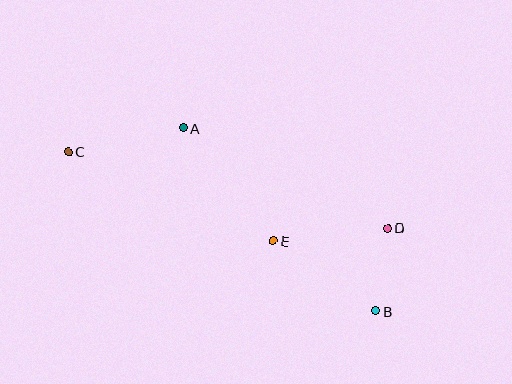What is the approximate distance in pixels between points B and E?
The distance between B and E is approximately 124 pixels.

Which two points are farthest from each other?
Points B and C are farthest from each other.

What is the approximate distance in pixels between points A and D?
The distance between A and D is approximately 227 pixels.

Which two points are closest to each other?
Points B and D are closest to each other.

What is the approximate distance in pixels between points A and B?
The distance between A and B is approximately 266 pixels.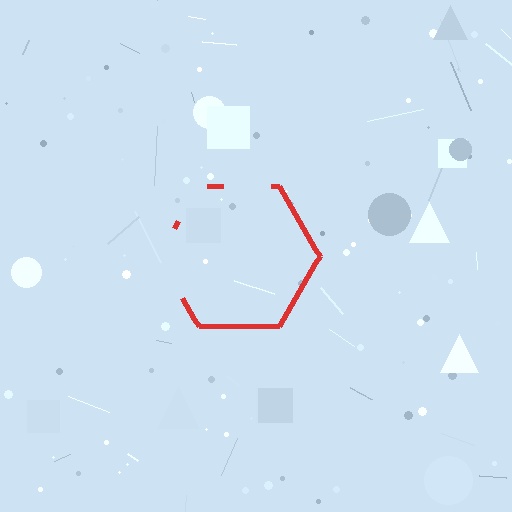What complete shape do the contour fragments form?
The contour fragments form a hexagon.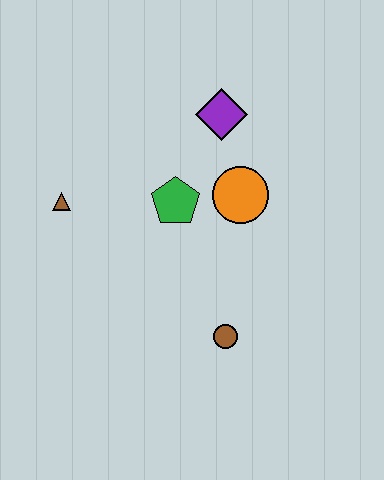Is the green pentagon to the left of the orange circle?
Yes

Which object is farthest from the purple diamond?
The brown circle is farthest from the purple diamond.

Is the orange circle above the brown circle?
Yes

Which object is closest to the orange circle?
The green pentagon is closest to the orange circle.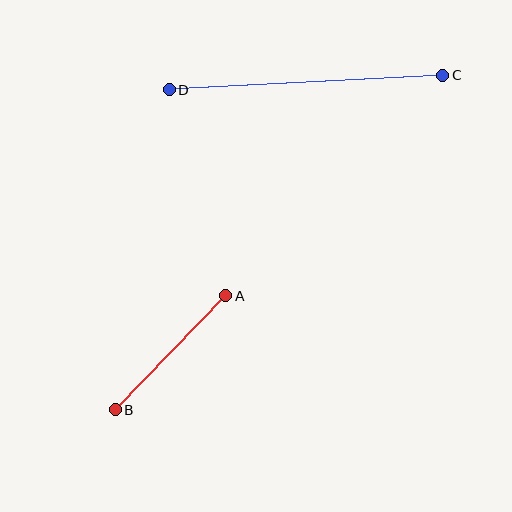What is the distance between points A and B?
The distance is approximately 159 pixels.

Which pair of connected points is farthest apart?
Points C and D are farthest apart.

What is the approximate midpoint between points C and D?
The midpoint is at approximately (306, 83) pixels.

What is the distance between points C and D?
The distance is approximately 274 pixels.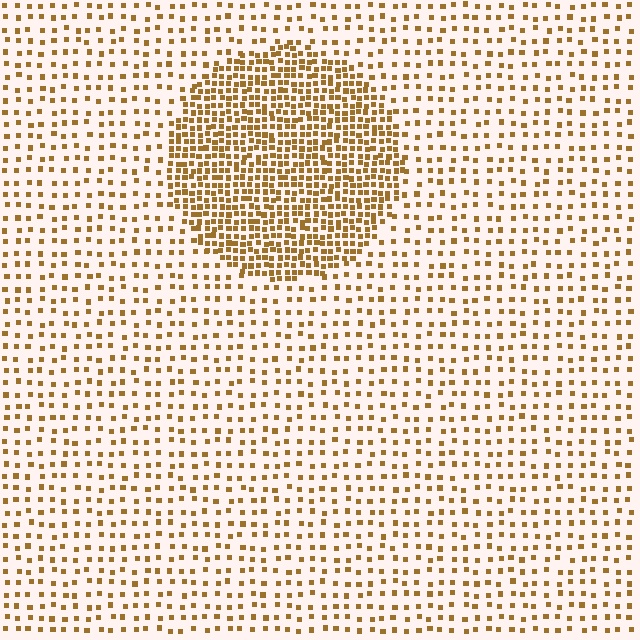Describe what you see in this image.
The image contains small brown elements arranged at two different densities. A circle-shaped region is visible where the elements are more densely packed than the surrounding area.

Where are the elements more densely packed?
The elements are more densely packed inside the circle boundary.